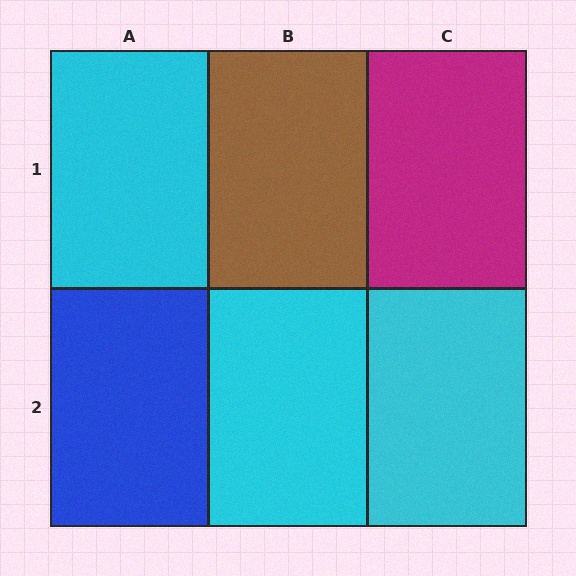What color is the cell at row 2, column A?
Blue.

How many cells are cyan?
3 cells are cyan.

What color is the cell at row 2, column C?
Cyan.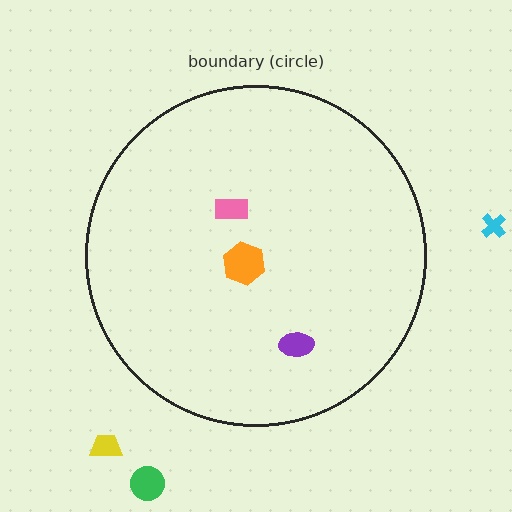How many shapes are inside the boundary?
3 inside, 3 outside.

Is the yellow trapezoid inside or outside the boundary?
Outside.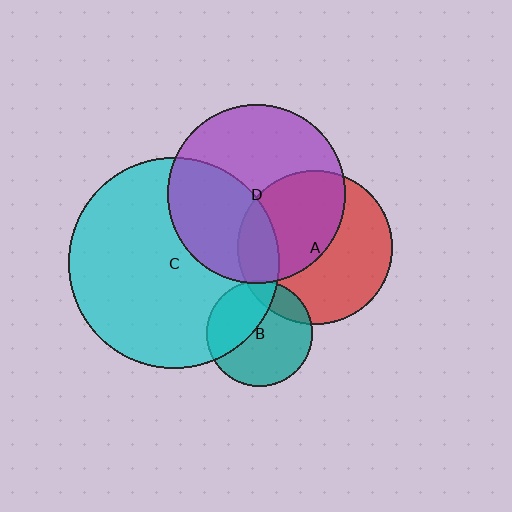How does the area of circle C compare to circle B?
Approximately 4.0 times.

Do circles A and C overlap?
Yes.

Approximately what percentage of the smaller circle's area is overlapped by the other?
Approximately 15%.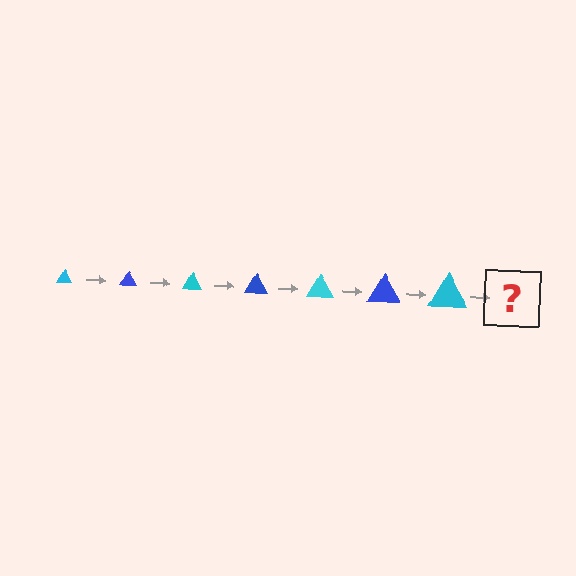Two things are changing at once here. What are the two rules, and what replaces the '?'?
The two rules are that the triangle grows larger each step and the color cycles through cyan and blue. The '?' should be a blue triangle, larger than the previous one.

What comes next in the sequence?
The next element should be a blue triangle, larger than the previous one.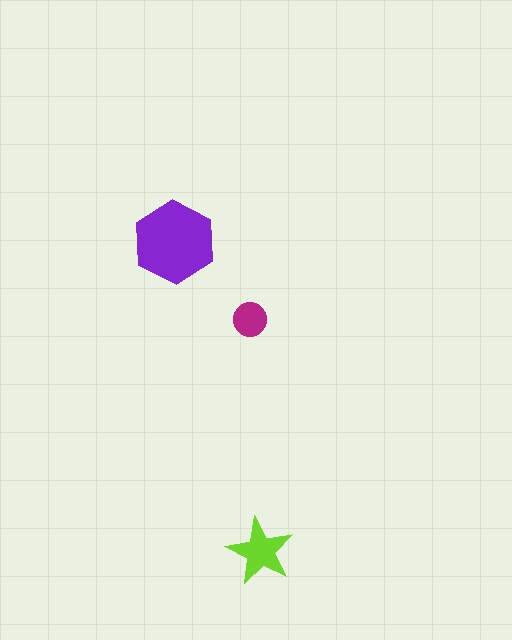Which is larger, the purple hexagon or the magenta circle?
The purple hexagon.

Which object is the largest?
The purple hexagon.